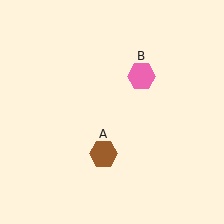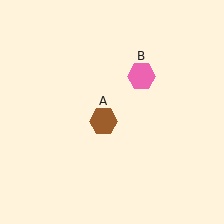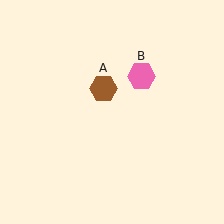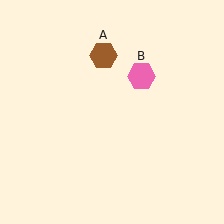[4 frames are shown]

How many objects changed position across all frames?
1 object changed position: brown hexagon (object A).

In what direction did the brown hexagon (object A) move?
The brown hexagon (object A) moved up.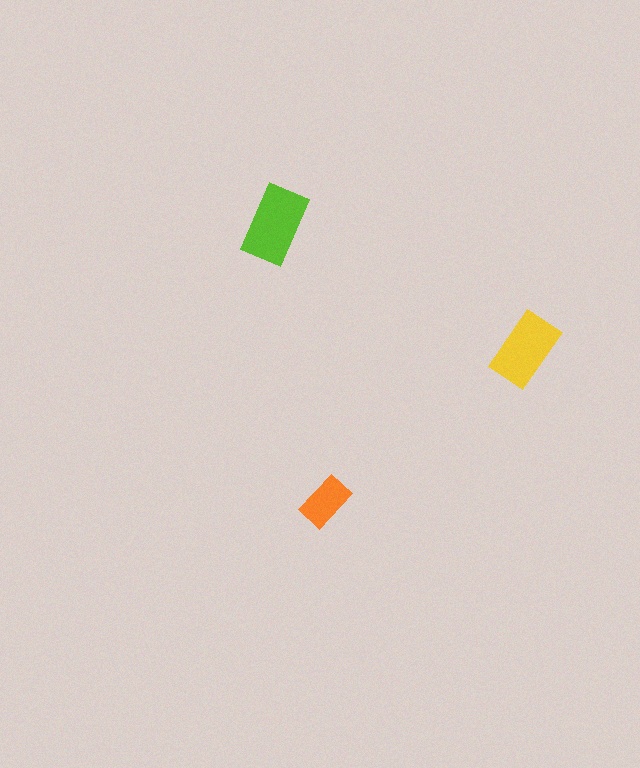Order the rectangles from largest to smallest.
the lime one, the yellow one, the orange one.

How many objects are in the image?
There are 3 objects in the image.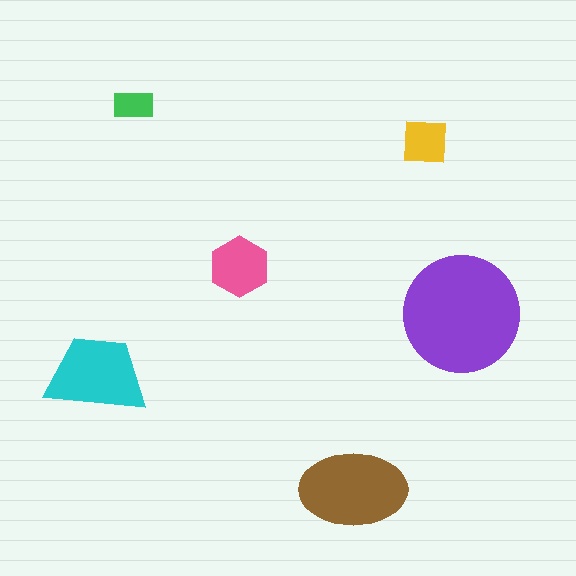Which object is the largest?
The purple circle.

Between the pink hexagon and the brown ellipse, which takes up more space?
The brown ellipse.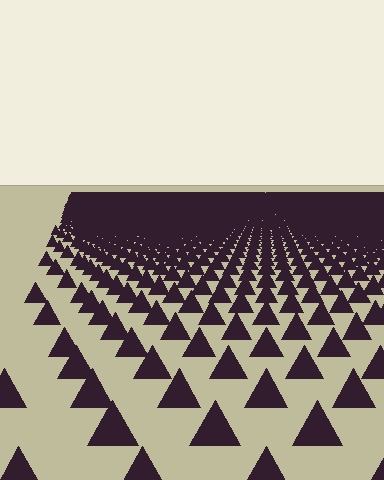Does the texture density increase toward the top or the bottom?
Density increases toward the top.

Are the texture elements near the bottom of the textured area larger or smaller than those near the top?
Larger. Near the bottom, elements are closer to the viewer and appear at a bigger on-screen size.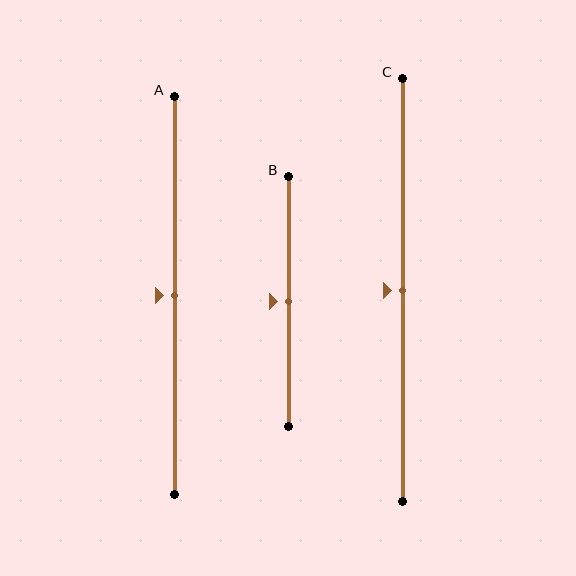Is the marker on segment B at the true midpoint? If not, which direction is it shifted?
Yes, the marker on segment B is at the true midpoint.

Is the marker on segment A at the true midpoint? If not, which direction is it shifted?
Yes, the marker on segment A is at the true midpoint.